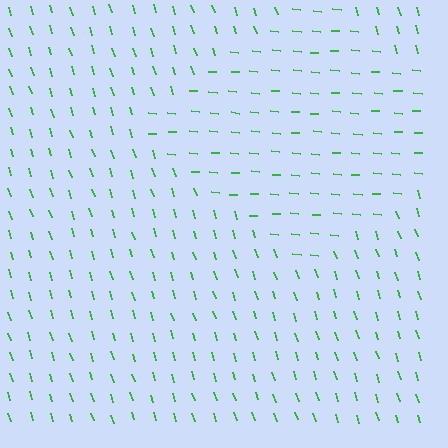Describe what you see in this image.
The image is filled with small green line segments. A diamond region in the image has lines oriented differently from the surrounding lines, creating a visible texture boundary.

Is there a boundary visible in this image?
Yes, there is a texture boundary formed by a change in line orientation.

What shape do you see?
I see a diamond.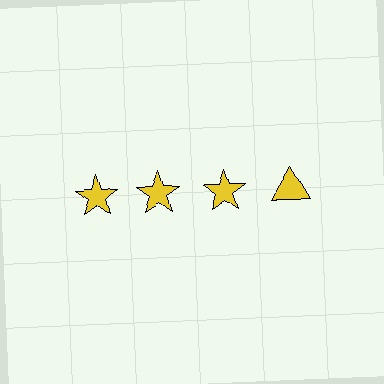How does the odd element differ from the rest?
It has a different shape: triangle instead of star.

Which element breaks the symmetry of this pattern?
The yellow triangle in the top row, second from right column breaks the symmetry. All other shapes are yellow stars.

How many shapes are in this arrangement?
There are 4 shapes arranged in a grid pattern.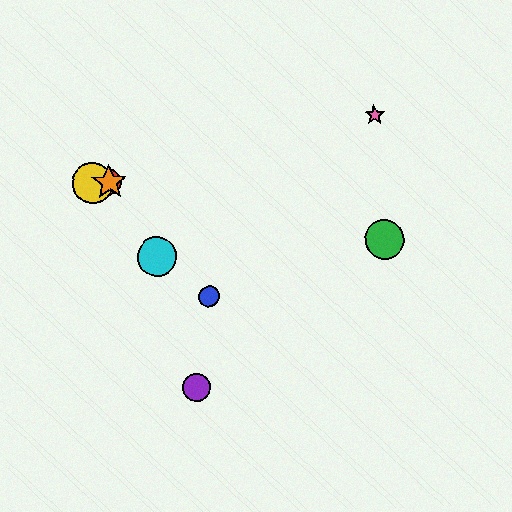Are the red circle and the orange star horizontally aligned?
Yes, both are at y≈182.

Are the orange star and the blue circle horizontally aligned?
No, the orange star is at y≈182 and the blue circle is at y≈297.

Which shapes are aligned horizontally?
The red circle, the yellow circle, the orange star are aligned horizontally.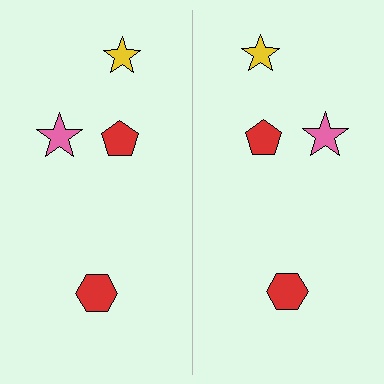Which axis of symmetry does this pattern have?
The pattern has a vertical axis of symmetry running through the center of the image.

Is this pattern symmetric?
Yes, this pattern has bilateral (reflection) symmetry.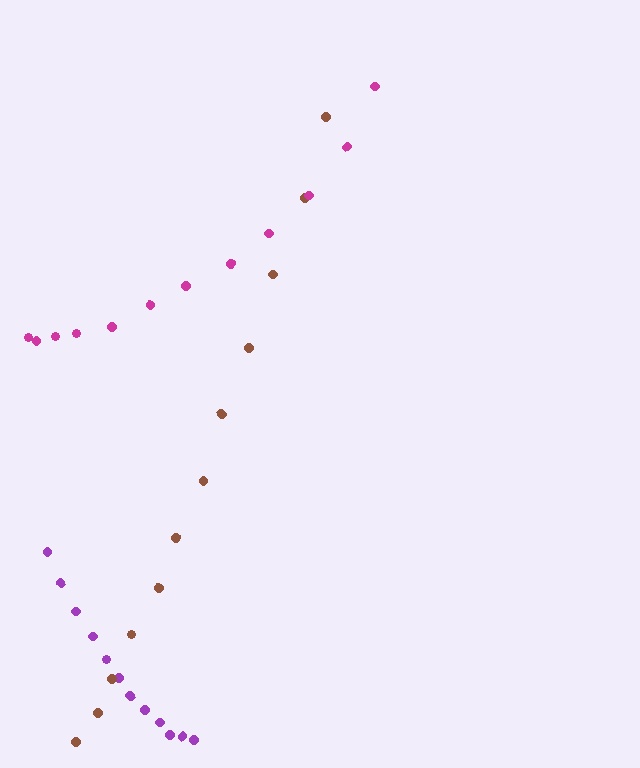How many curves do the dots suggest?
There are 3 distinct paths.